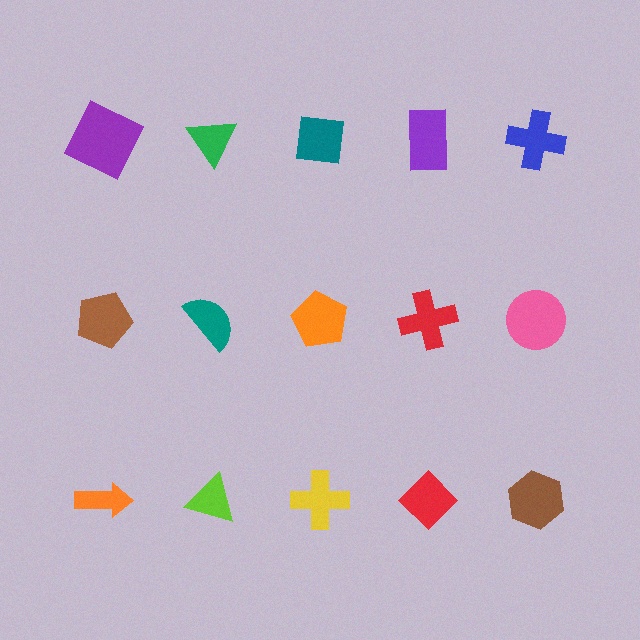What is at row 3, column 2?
A lime triangle.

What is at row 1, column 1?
A purple square.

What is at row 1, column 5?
A blue cross.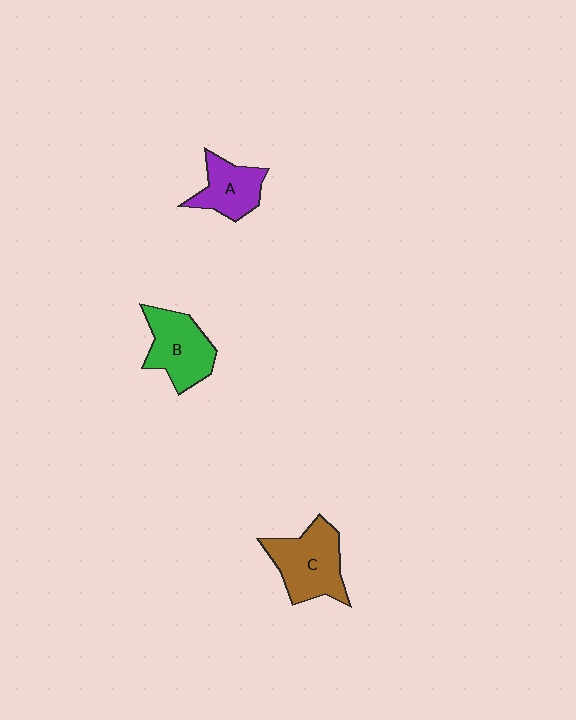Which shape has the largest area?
Shape C (brown).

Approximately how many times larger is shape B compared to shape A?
Approximately 1.3 times.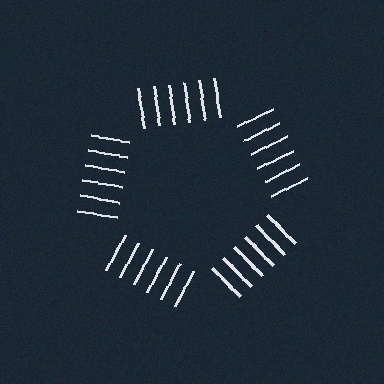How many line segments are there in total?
30 — 6 along each of the 5 edges.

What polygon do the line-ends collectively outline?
An illusory pentagon — the line segments terminate on its edges but no continuous stroke is drawn.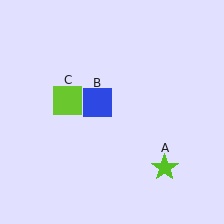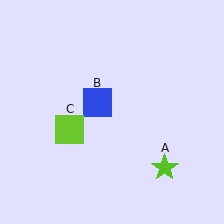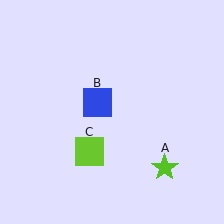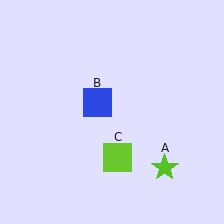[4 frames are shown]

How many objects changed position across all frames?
1 object changed position: lime square (object C).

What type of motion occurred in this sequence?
The lime square (object C) rotated counterclockwise around the center of the scene.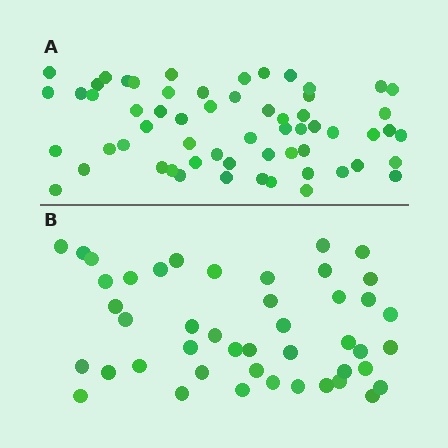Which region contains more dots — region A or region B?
Region A (the top region) has more dots.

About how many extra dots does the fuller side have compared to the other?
Region A has approximately 15 more dots than region B.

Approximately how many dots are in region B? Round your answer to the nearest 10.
About 40 dots. (The exact count is 45, which rounds to 40.)